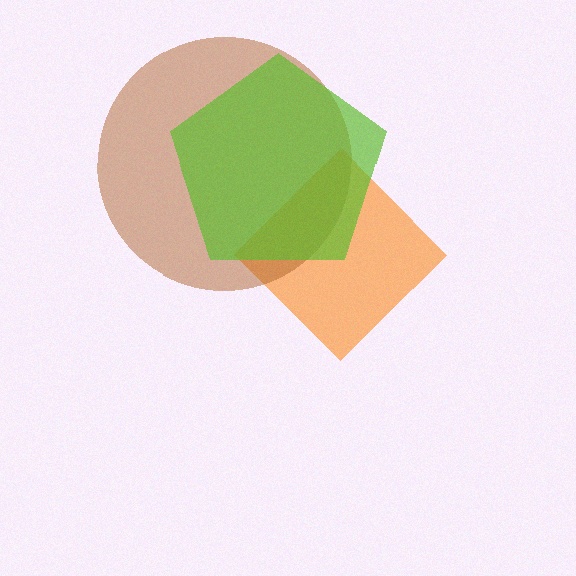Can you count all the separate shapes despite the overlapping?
Yes, there are 3 separate shapes.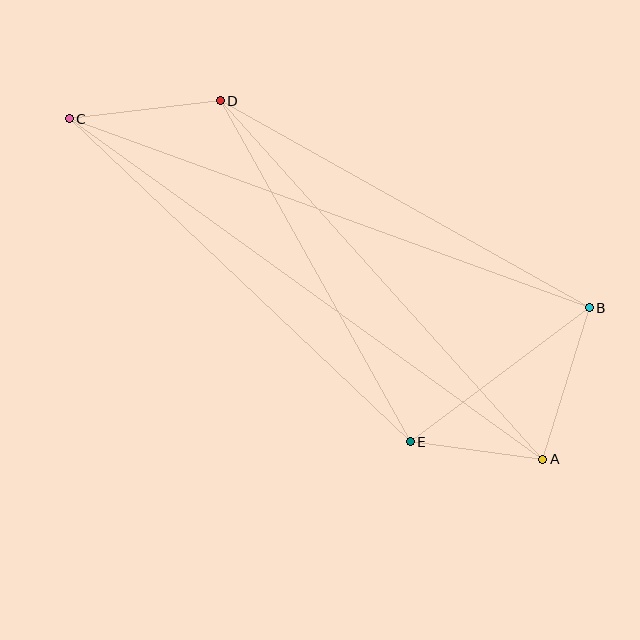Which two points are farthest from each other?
Points A and C are farthest from each other.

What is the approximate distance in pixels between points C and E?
The distance between C and E is approximately 469 pixels.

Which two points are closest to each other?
Points A and E are closest to each other.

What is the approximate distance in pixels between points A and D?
The distance between A and D is approximately 483 pixels.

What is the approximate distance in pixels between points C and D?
The distance between C and D is approximately 152 pixels.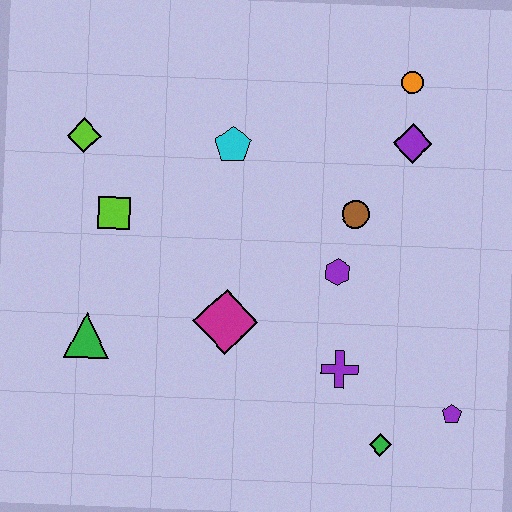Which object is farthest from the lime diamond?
The purple pentagon is farthest from the lime diamond.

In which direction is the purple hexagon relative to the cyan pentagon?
The purple hexagon is below the cyan pentagon.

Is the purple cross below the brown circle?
Yes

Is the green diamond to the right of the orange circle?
No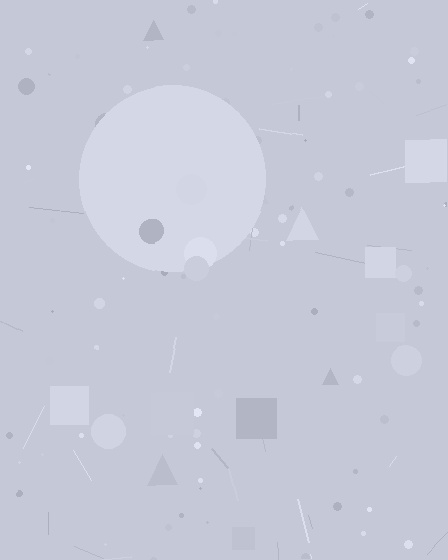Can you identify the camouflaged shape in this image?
The camouflaged shape is a circle.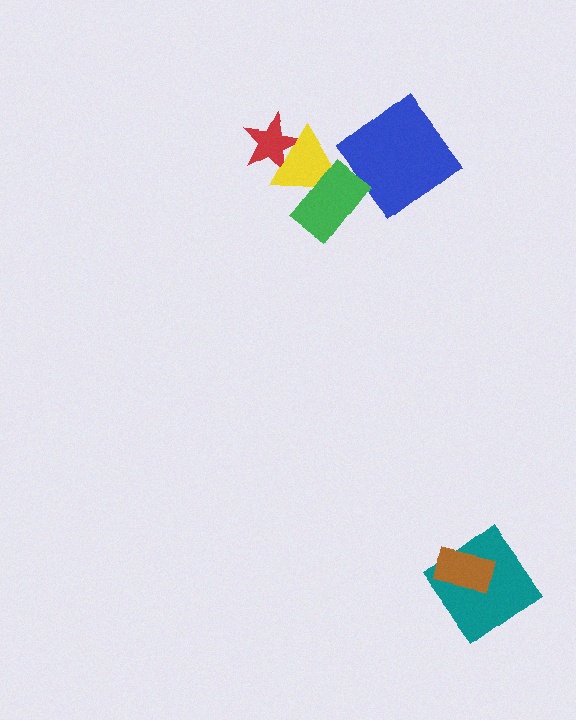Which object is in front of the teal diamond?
The brown rectangle is in front of the teal diamond.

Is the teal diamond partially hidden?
Yes, it is partially covered by another shape.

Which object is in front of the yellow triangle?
The green rectangle is in front of the yellow triangle.